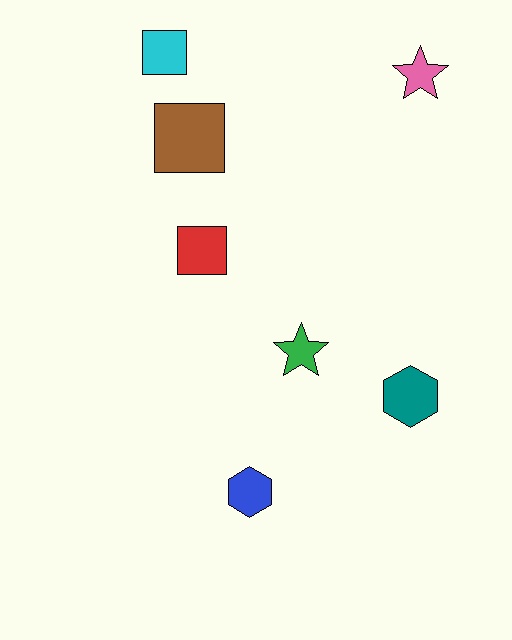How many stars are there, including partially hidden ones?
There are 2 stars.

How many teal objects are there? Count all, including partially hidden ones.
There is 1 teal object.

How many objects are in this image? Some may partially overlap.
There are 7 objects.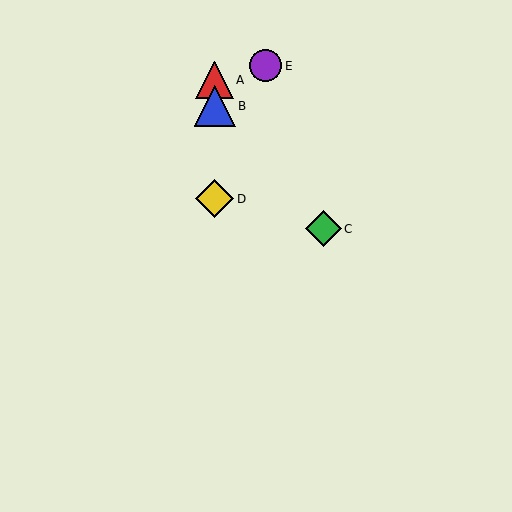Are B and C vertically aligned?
No, B is at x≈215 and C is at x≈323.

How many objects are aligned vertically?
3 objects (A, B, D) are aligned vertically.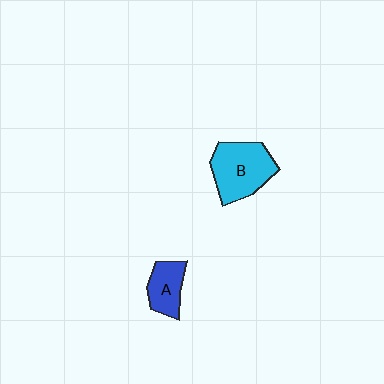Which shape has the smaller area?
Shape A (blue).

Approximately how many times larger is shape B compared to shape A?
Approximately 1.8 times.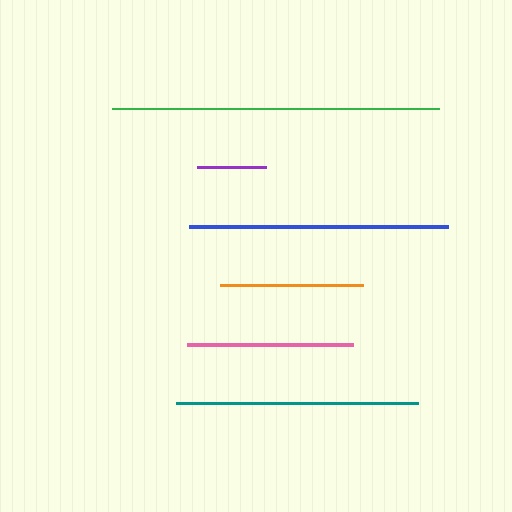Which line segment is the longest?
The green line is the longest at approximately 327 pixels.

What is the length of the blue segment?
The blue segment is approximately 259 pixels long.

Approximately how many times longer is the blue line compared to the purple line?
The blue line is approximately 3.7 times the length of the purple line.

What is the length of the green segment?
The green segment is approximately 327 pixels long.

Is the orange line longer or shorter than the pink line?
The pink line is longer than the orange line.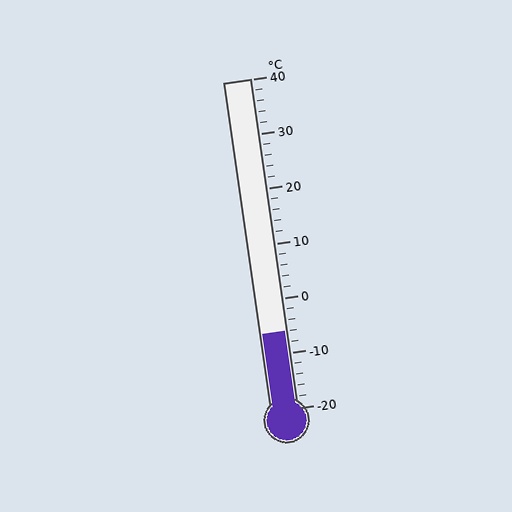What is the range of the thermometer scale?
The thermometer scale ranges from -20°C to 40°C.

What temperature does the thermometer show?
The thermometer shows approximately -6°C.